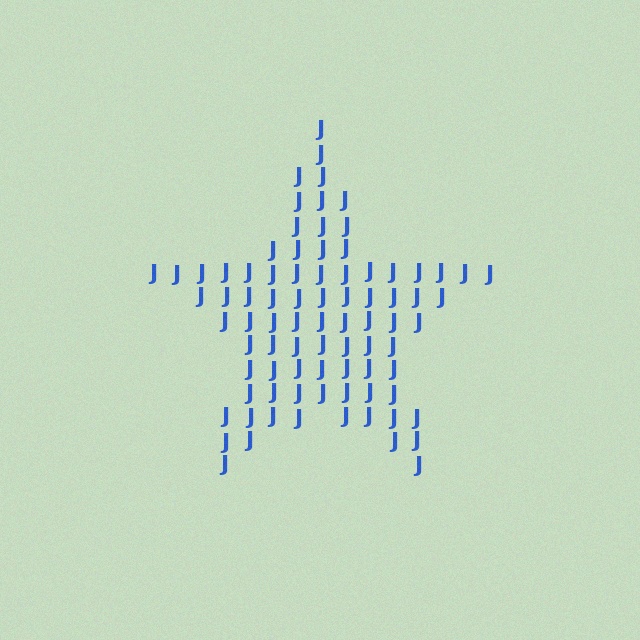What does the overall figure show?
The overall figure shows a star.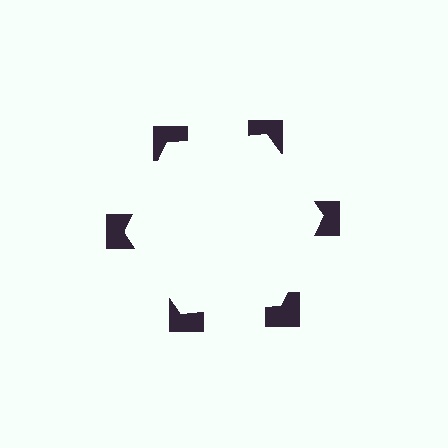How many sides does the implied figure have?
6 sides.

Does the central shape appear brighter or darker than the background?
It typically appears slightly brighter than the background, even though no actual brightness change is drawn.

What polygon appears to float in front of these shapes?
An illusory hexagon — its edges are inferred from the aligned wedge cuts in the notched squares, not physically drawn.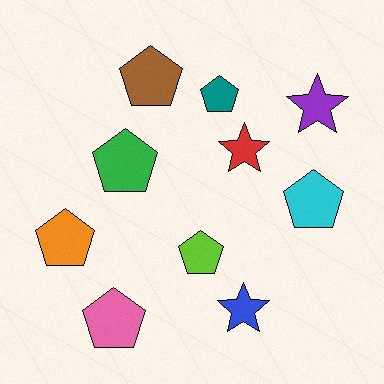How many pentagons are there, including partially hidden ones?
There are 7 pentagons.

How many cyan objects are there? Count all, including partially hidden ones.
There is 1 cyan object.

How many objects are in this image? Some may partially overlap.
There are 10 objects.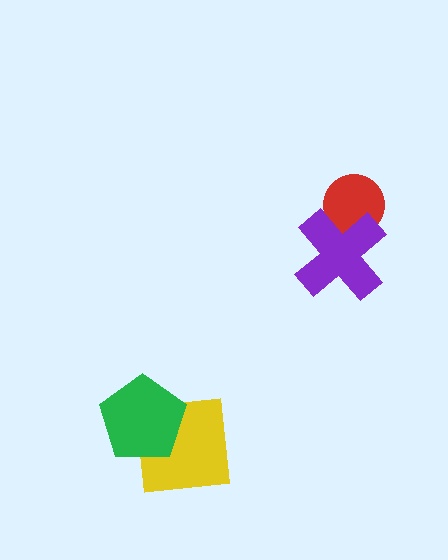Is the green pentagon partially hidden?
No, no other shape covers it.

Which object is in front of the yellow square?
The green pentagon is in front of the yellow square.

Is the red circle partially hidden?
Yes, it is partially covered by another shape.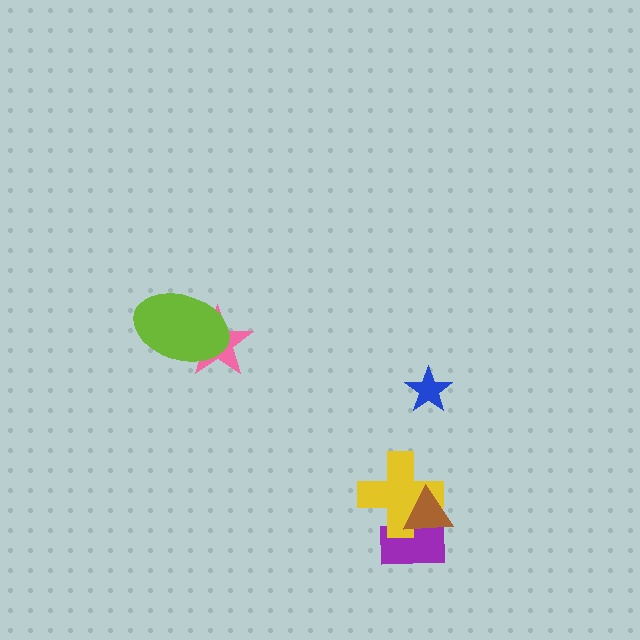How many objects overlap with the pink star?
1 object overlaps with the pink star.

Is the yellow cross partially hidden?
Yes, it is partially covered by another shape.